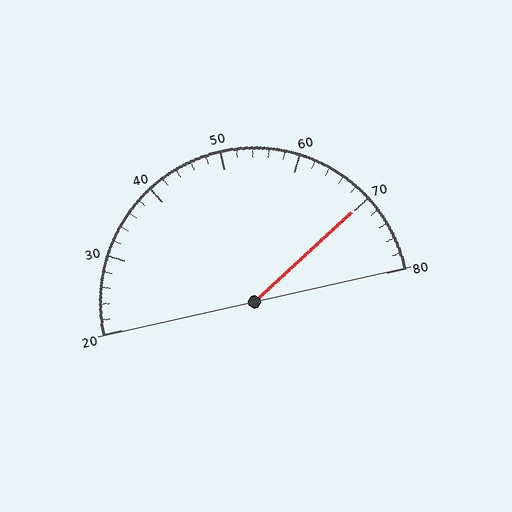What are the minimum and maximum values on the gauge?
The gauge ranges from 20 to 80.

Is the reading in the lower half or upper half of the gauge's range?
The reading is in the upper half of the range (20 to 80).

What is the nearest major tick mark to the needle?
The nearest major tick mark is 70.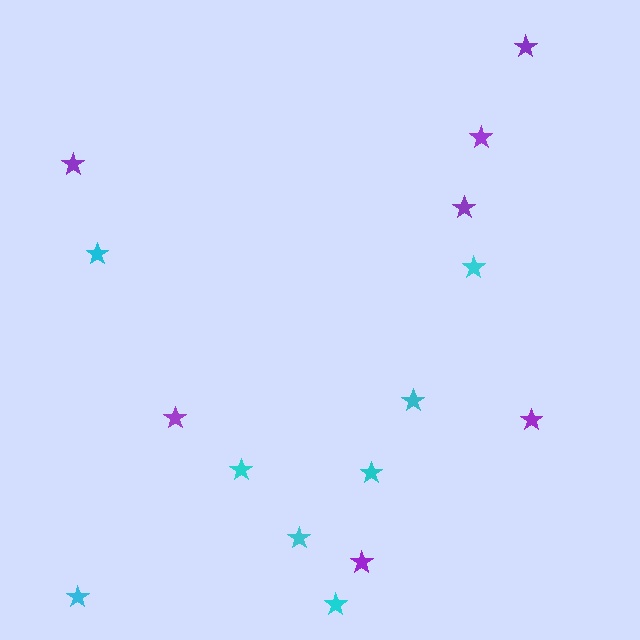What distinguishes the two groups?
There are 2 groups: one group of cyan stars (8) and one group of purple stars (7).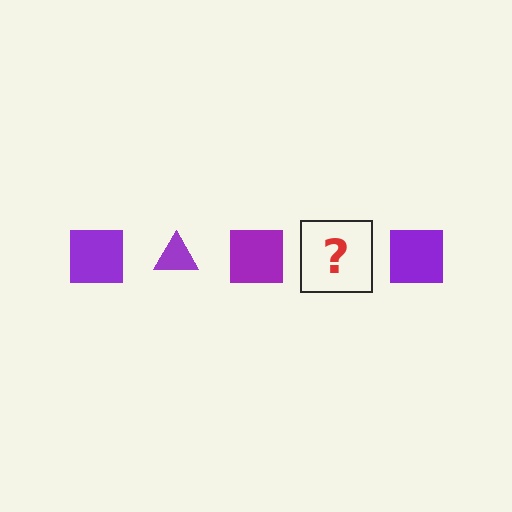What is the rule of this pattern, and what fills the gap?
The rule is that the pattern cycles through square, triangle shapes in purple. The gap should be filled with a purple triangle.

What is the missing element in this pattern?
The missing element is a purple triangle.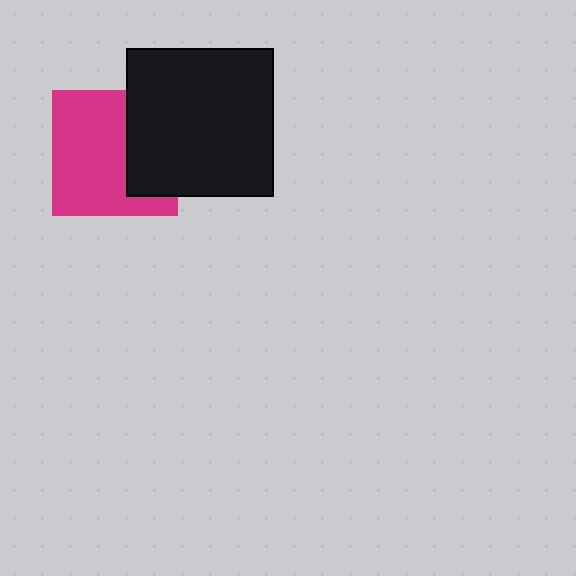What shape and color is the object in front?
The object in front is a black square.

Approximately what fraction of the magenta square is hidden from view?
Roughly 35% of the magenta square is hidden behind the black square.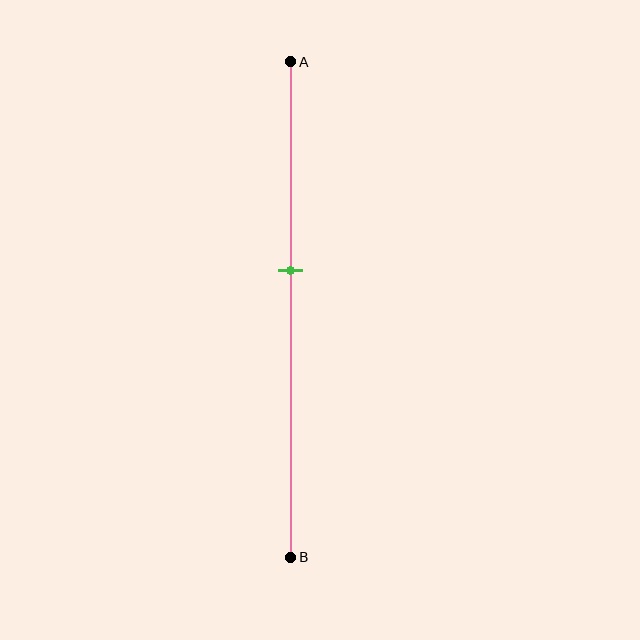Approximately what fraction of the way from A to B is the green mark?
The green mark is approximately 40% of the way from A to B.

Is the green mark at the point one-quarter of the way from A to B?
No, the mark is at about 40% from A, not at the 25% one-quarter point.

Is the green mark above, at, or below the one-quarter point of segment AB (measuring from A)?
The green mark is below the one-quarter point of segment AB.